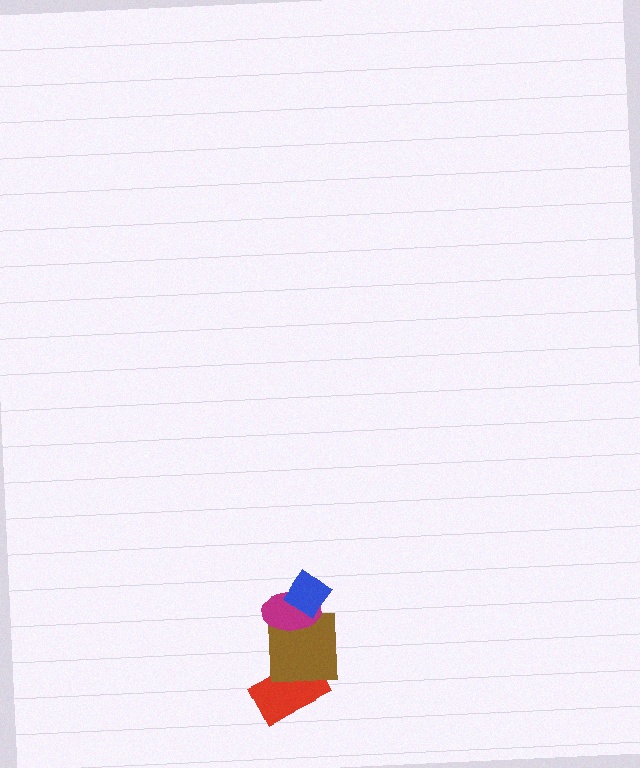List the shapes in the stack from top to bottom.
From top to bottom: the blue diamond, the magenta ellipse, the brown square, the red rectangle.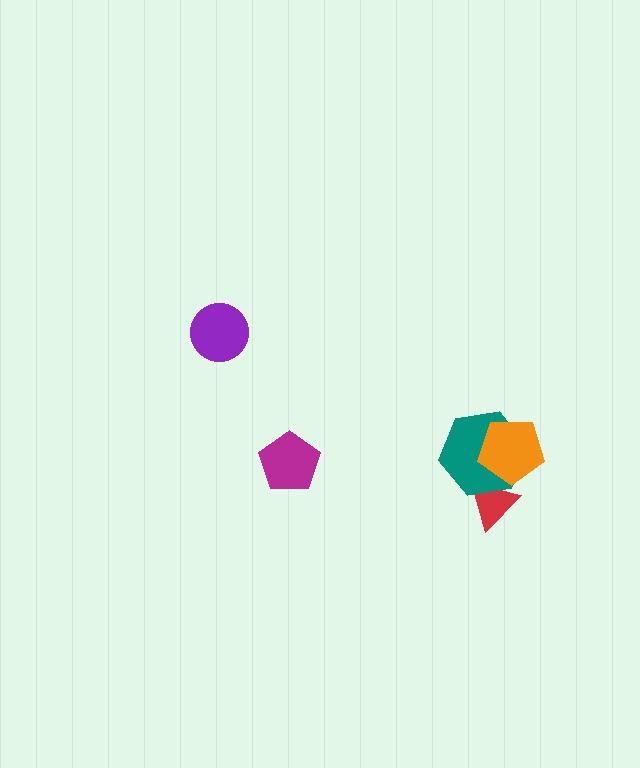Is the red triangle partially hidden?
Yes, it is partially covered by another shape.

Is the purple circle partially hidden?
No, no other shape covers it.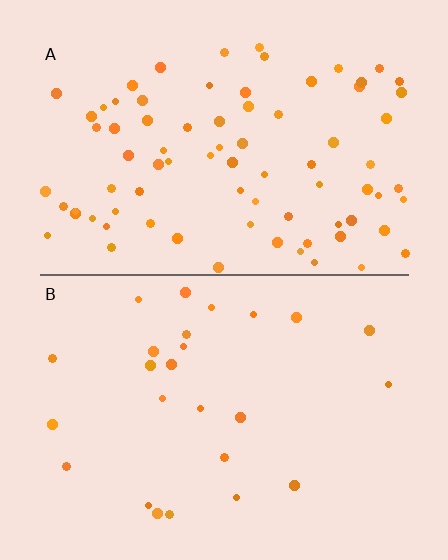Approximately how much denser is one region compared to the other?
Approximately 3.1× — region A over region B.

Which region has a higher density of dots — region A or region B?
A (the top).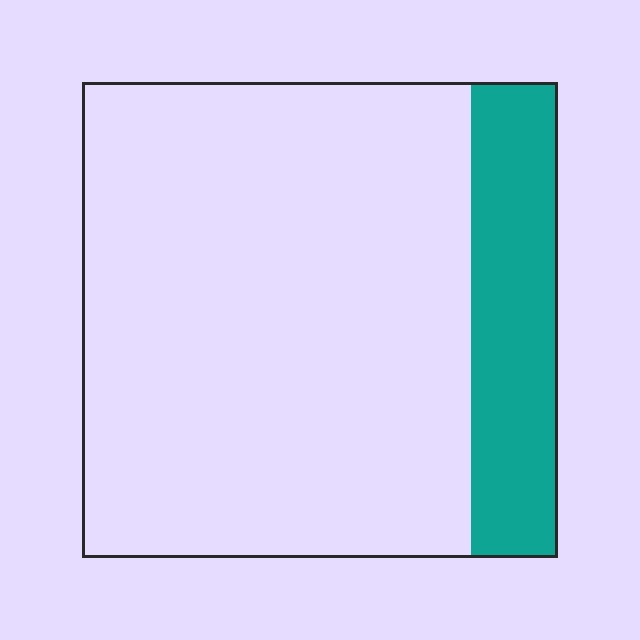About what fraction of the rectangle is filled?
About one sixth (1/6).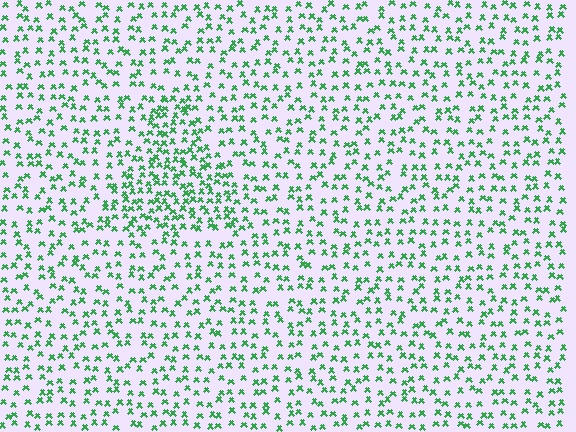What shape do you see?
I see a triangle.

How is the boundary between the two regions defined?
The boundary is defined by a change in element density (approximately 1.8x ratio). All elements are the same color, size, and shape.